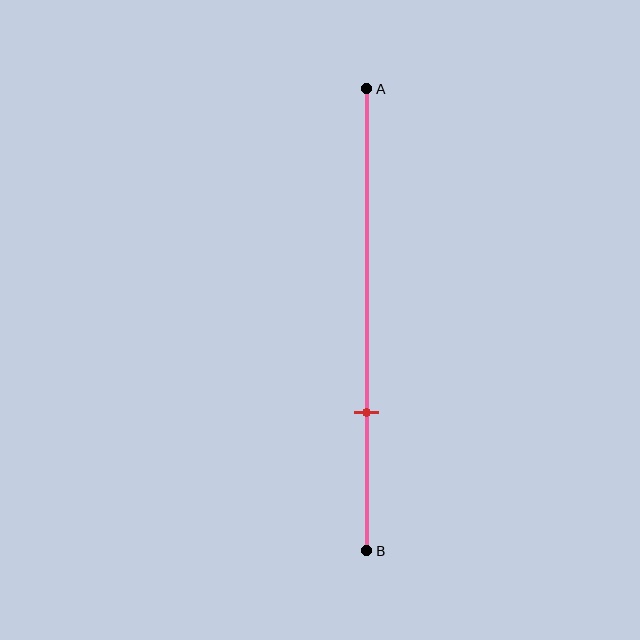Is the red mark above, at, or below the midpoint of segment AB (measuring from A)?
The red mark is below the midpoint of segment AB.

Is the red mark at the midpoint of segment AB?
No, the mark is at about 70% from A, not at the 50% midpoint.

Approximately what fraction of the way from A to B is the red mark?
The red mark is approximately 70% of the way from A to B.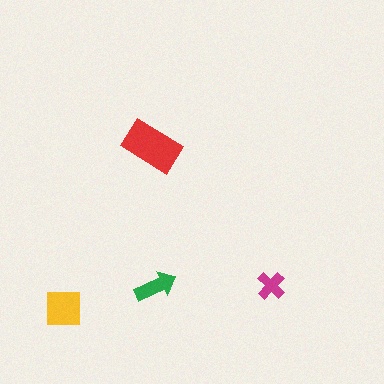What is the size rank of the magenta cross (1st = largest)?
4th.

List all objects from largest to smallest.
The red rectangle, the yellow square, the green arrow, the magenta cross.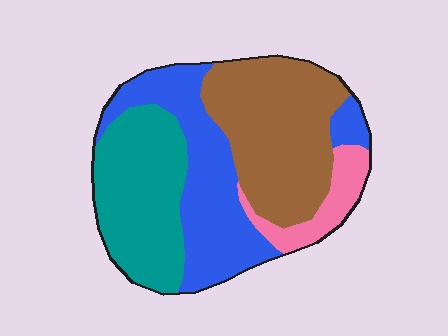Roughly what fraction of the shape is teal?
Teal takes up about one quarter (1/4) of the shape.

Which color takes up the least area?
Pink, at roughly 10%.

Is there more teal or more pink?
Teal.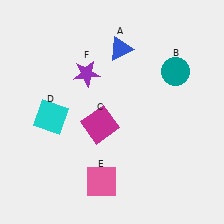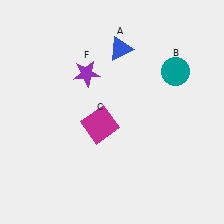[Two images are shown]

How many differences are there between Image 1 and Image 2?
There are 2 differences between the two images.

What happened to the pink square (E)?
The pink square (E) was removed in Image 2. It was in the bottom-left area of Image 1.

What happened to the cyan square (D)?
The cyan square (D) was removed in Image 2. It was in the bottom-left area of Image 1.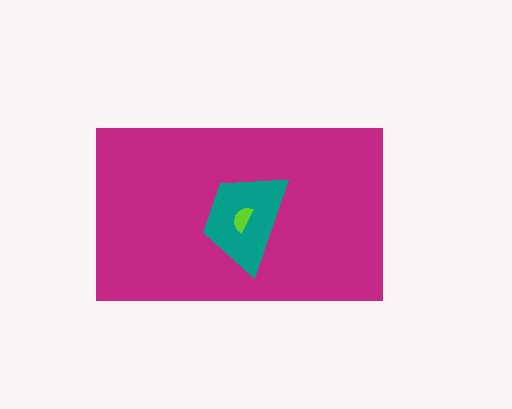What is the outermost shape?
The magenta rectangle.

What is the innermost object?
The lime semicircle.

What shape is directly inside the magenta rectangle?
The teal trapezoid.